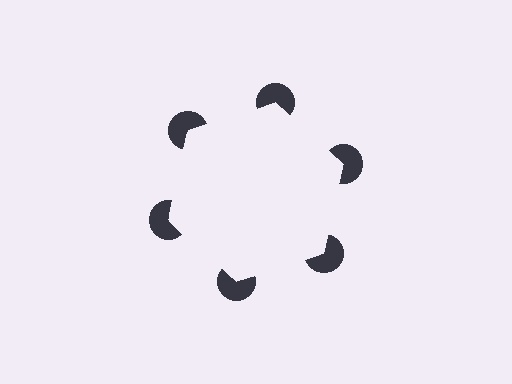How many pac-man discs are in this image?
There are 6 — one at each vertex of the illusory hexagon.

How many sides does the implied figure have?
6 sides.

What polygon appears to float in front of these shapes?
An illusory hexagon — its edges are inferred from the aligned wedge cuts in the pac-man discs, not physically drawn.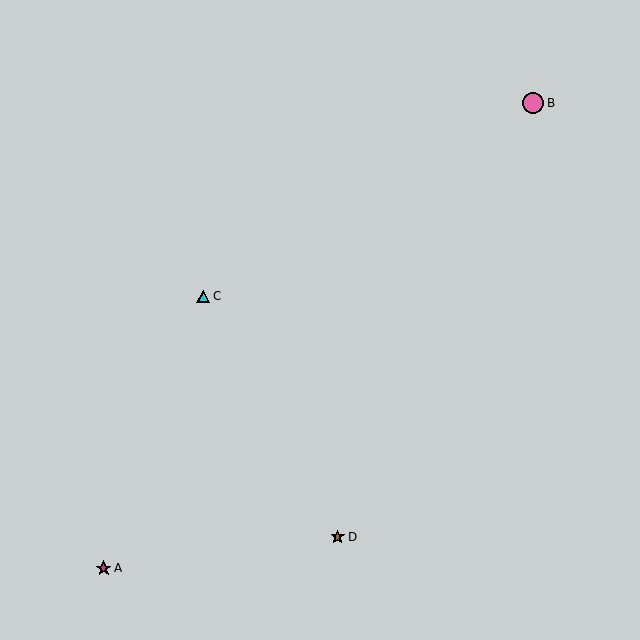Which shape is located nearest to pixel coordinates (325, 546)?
The brown star (labeled D) at (338, 537) is nearest to that location.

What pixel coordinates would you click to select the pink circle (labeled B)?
Click at (533, 103) to select the pink circle B.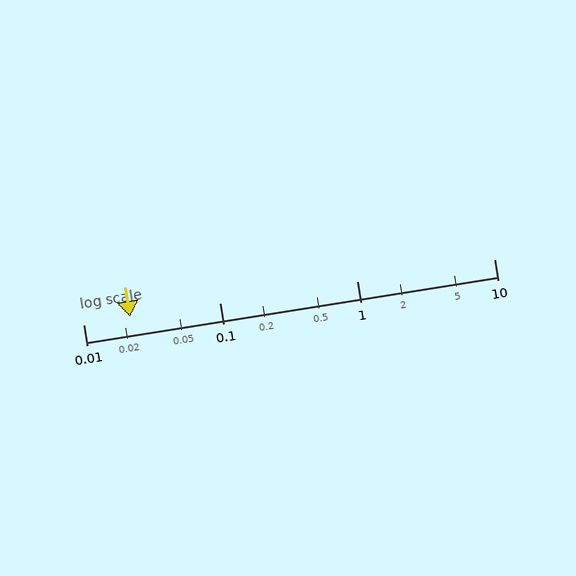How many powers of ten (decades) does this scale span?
The scale spans 3 decades, from 0.01 to 10.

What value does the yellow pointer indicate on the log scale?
The pointer indicates approximately 0.022.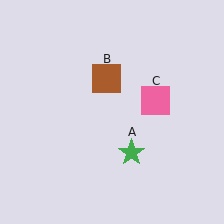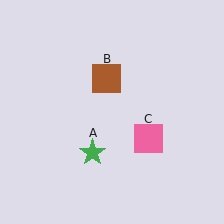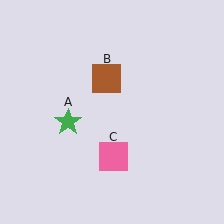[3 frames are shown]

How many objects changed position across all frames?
2 objects changed position: green star (object A), pink square (object C).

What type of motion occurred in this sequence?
The green star (object A), pink square (object C) rotated clockwise around the center of the scene.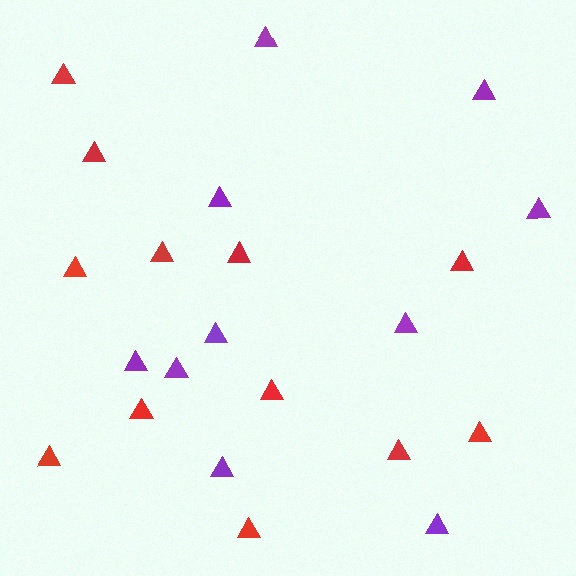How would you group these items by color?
There are 2 groups: one group of purple triangles (10) and one group of red triangles (12).